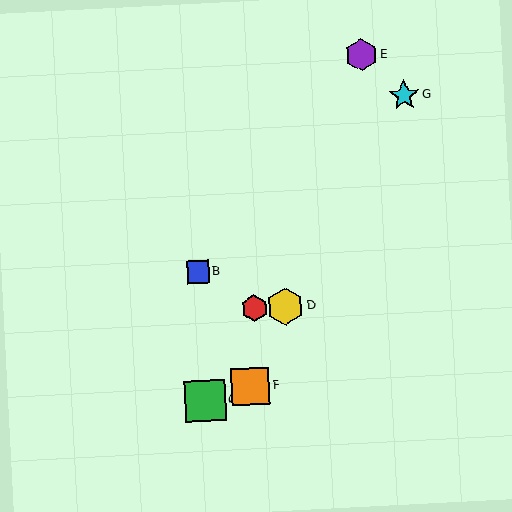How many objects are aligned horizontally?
2 objects (A, D) are aligned horizontally.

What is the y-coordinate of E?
Object E is at y≈55.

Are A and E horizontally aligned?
No, A is at y≈308 and E is at y≈55.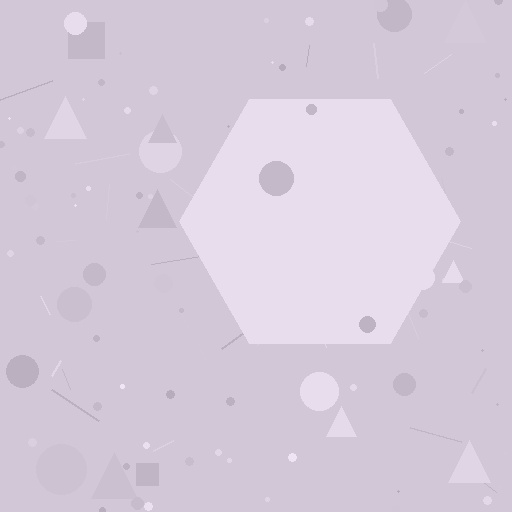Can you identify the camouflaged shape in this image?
The camouflaged shape is a hexagon.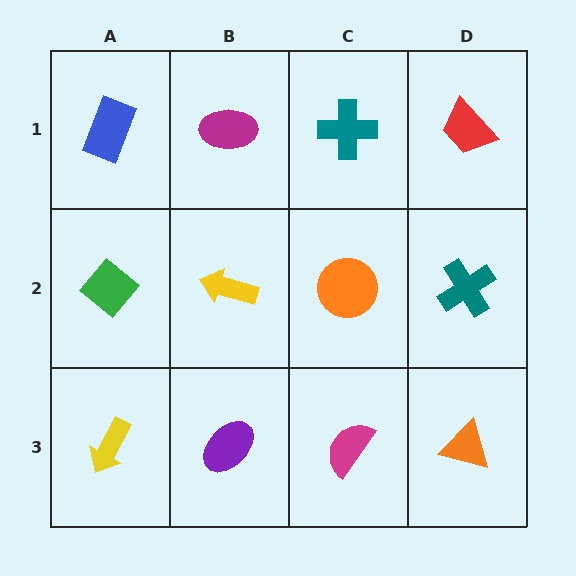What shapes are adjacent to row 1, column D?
A teal cross (row 2, column D), a teal cross (row 1, column C).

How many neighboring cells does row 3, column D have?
2.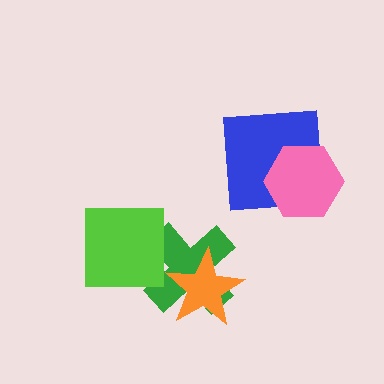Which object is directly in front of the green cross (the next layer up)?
The lime square is directly in front of the green cross.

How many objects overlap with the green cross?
2 objects overlap with the green cross.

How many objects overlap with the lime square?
1 object overlaps with the lime square.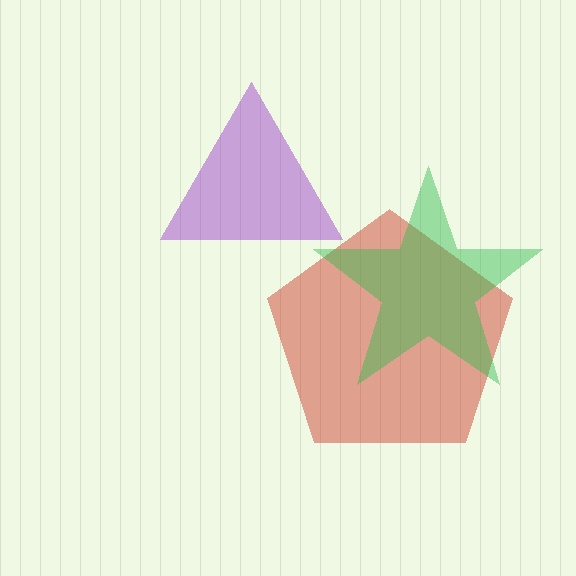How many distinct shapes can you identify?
There are 3 distinct shapes: a red pentagon, a purple triangle, a green star.